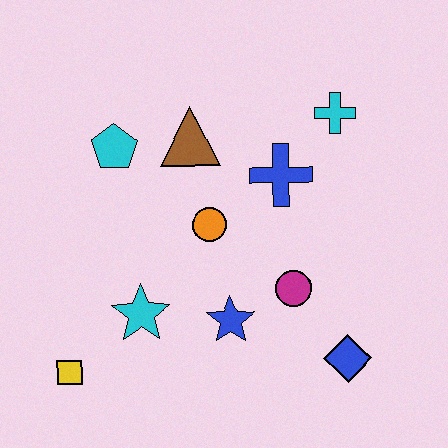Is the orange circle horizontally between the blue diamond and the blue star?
No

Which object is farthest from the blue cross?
The yellow square is farthest from the blue cross.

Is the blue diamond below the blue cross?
Yes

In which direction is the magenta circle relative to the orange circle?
The magenta circle is to the right of the orange circle.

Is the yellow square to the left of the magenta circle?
Yes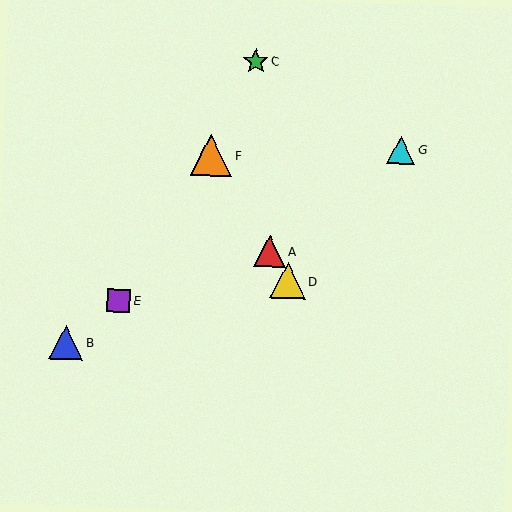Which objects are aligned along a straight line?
Objects A, D, F are aligned along a straight line.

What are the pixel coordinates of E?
Object E is at (119, 301).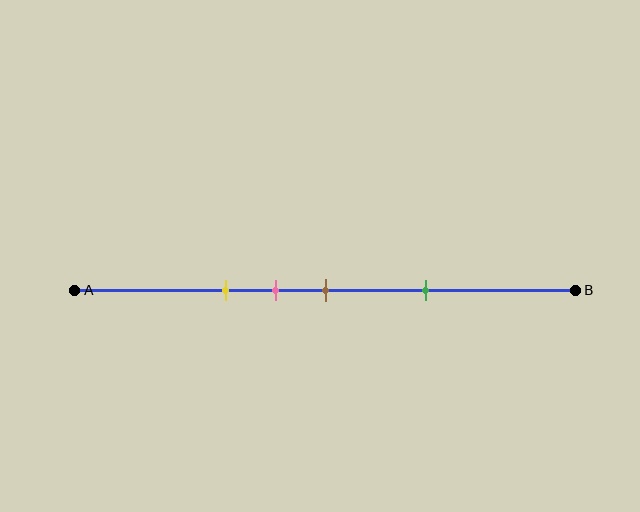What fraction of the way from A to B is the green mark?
The green mark is approximately 70% (0.7) of the way from A to B.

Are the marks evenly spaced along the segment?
No, the marks are not evenly spaced.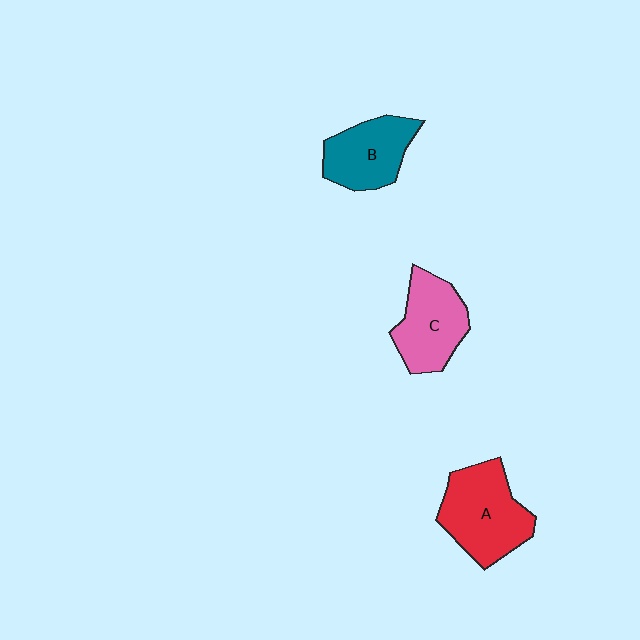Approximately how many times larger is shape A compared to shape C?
Approximately 1.2 times.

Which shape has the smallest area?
Shape B (teal).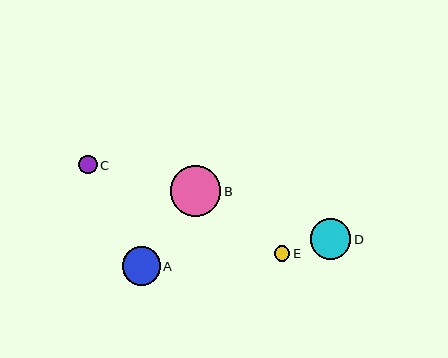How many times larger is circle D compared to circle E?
Circle D is approximately 2.7 times the size of circle E.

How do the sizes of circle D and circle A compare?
Circle D and circle A are approximately the same size.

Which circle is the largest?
Circle B is the largest with a size of approximately 51 pixels.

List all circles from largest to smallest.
From largest to smallest: B, D, A, C, E.